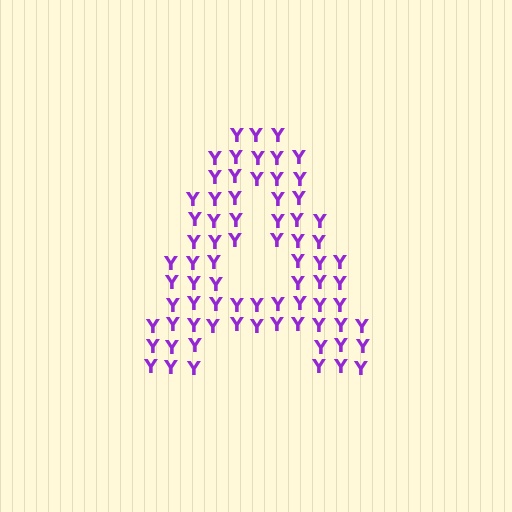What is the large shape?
The large shape is the letter A.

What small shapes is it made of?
It is made of small letter Y's.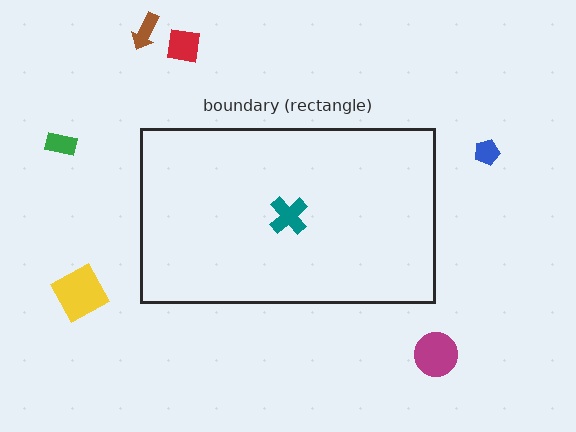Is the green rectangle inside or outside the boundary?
Outside.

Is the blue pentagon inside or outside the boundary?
Outside.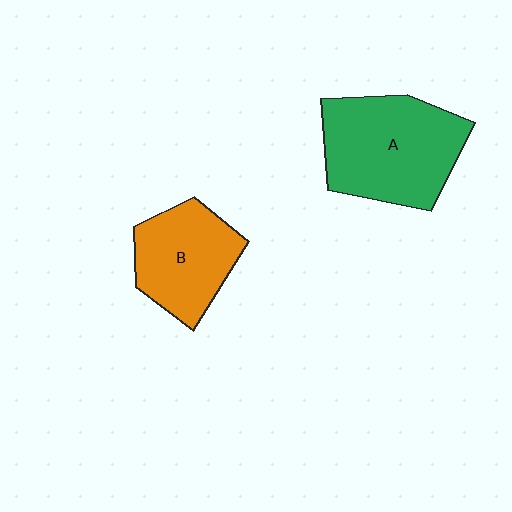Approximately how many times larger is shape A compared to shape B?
Approximately 1.4 times.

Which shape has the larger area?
Shape A (green).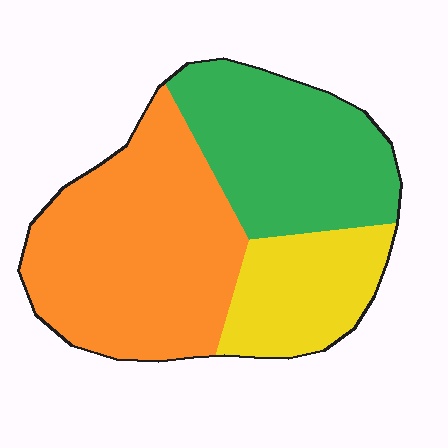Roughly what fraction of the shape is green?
Green takes up about one third (1/3) of the shape.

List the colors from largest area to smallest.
From largest to smallest: orange, green, yellow.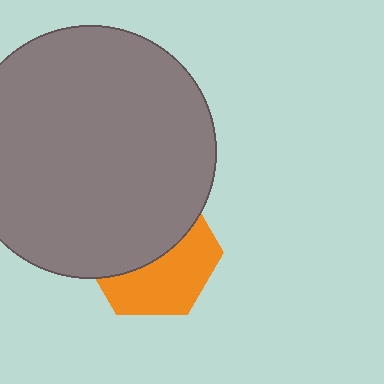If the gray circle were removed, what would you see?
You would see the complete orange hexagon.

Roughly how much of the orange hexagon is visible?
About half of it is visible (roughly 47%).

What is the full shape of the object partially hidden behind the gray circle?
The partially hidden object is an orange hexagon.